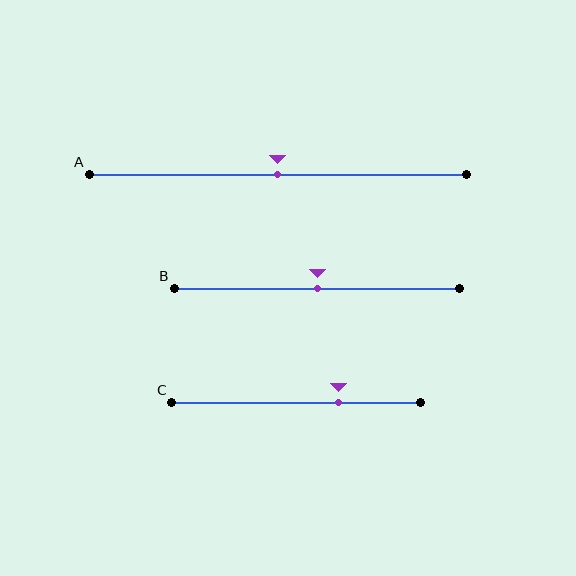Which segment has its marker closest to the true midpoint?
Segment A has its marker closest to the true midpoint.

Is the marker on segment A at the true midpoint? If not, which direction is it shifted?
Yes, the marker on segment A is at the true midpoint.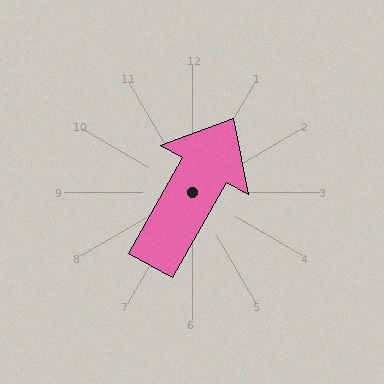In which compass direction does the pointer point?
Northeast.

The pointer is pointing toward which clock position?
Roughly 1 o'clock.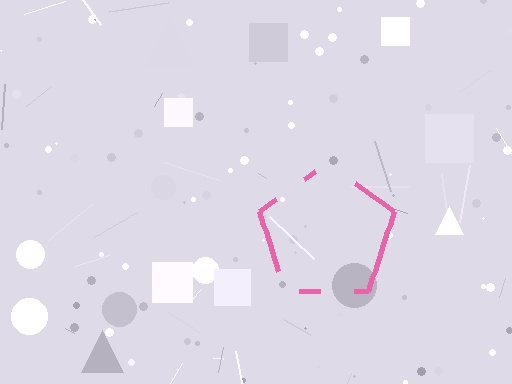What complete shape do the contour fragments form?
The contour fragments form a pentagon.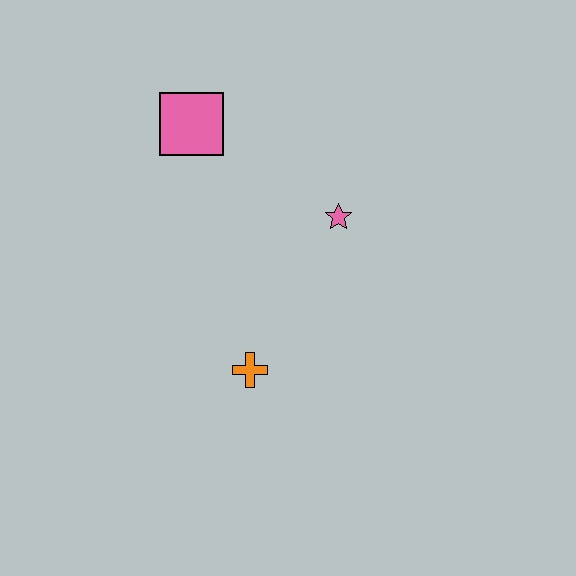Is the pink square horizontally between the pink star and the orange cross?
No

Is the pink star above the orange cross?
Yes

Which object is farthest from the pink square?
The orange cross is farthest from the pink square.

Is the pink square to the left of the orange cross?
Yes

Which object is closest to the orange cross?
The pink star is closest to the orange cross.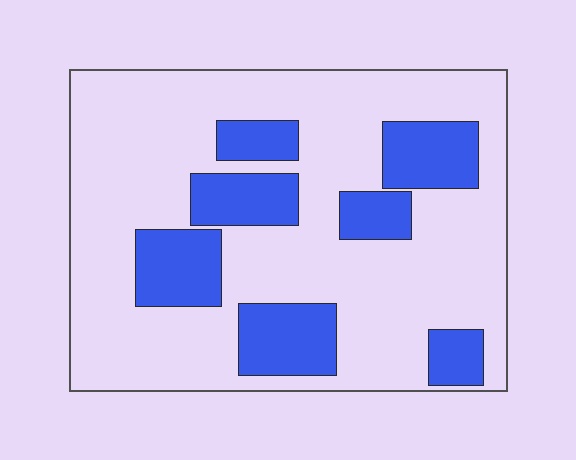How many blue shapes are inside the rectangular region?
7.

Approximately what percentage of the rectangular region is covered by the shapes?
Approximately 25%.